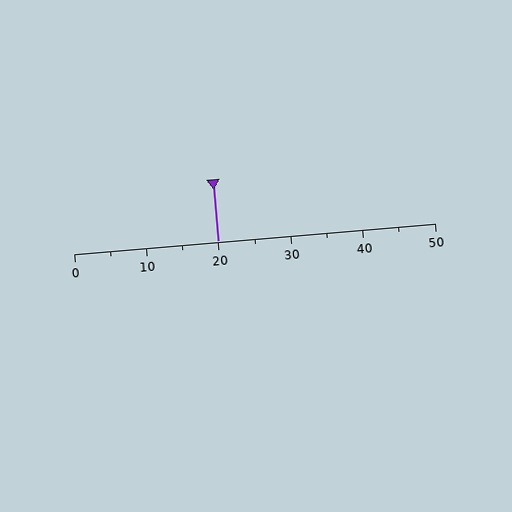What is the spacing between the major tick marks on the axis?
The major ticks are spaced 10 apart.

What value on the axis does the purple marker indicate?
The marker indicates approximately 20.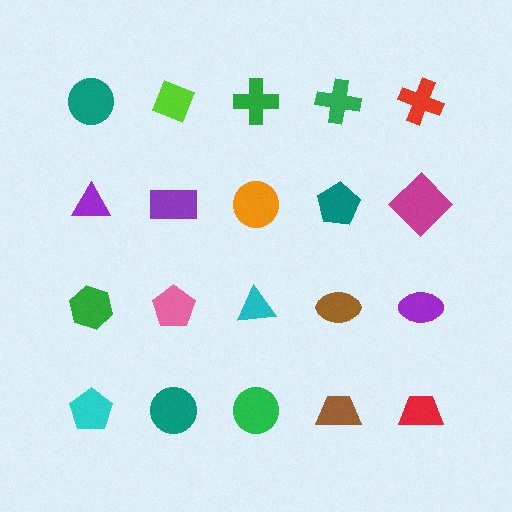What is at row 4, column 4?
A brown trapezoid.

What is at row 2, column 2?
A purple rectangle.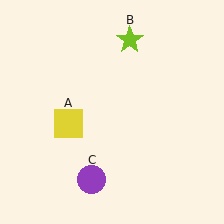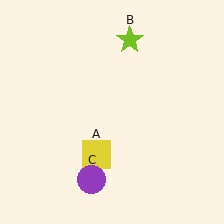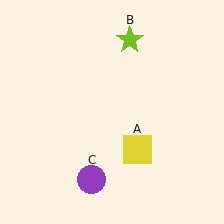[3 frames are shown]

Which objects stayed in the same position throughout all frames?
Lime star (object B) and purple circle (object C) remained stationary.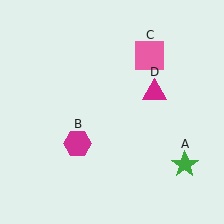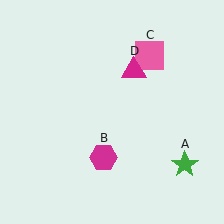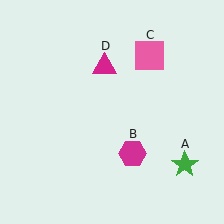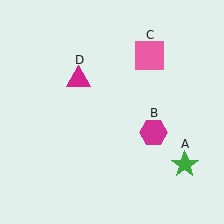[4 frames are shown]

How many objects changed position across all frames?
2 objects changed position: magenta hexagon (object B), magenta triangle (object D).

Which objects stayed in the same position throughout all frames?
Green star (object A) and pink square (object C) remained stationary.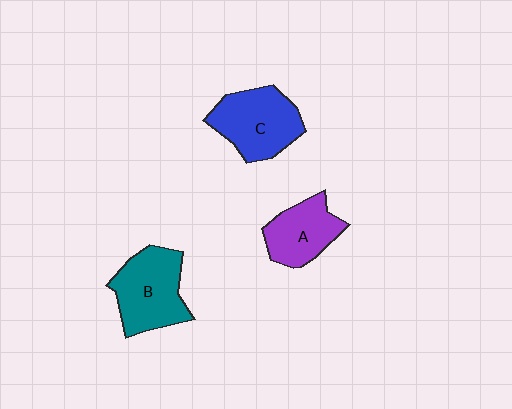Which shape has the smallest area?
Shape A (purple).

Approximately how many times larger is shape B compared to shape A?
Approximately 1.3 times.